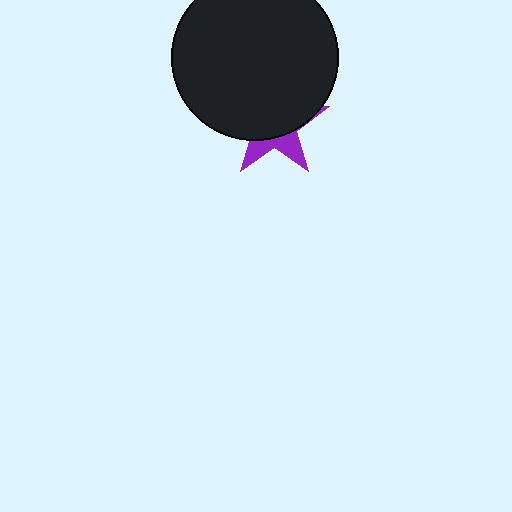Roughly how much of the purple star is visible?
A small part of it is visible (roughly 31%).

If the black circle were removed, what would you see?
You would see the complete purple star.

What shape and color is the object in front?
The object in front is a black circle.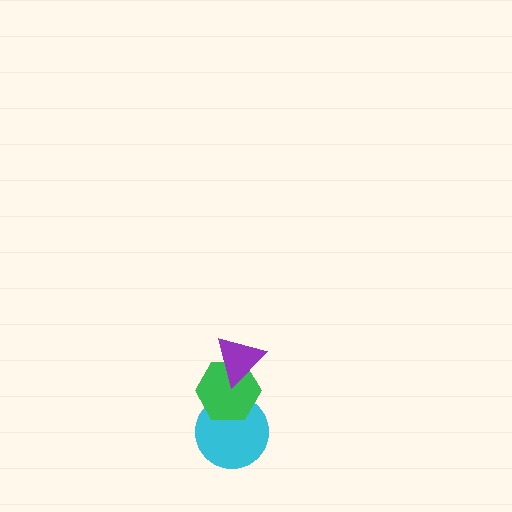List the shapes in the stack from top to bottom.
From top to bottom: the purple triangle, the green hexagon, the cyan circle.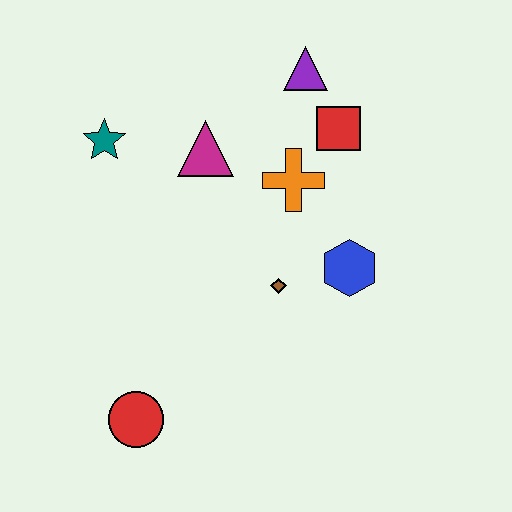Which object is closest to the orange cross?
The red square is closest to the orange cross.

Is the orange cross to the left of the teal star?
No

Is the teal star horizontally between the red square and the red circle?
No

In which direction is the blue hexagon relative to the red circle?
The blue hexagon is to the right of the red circle.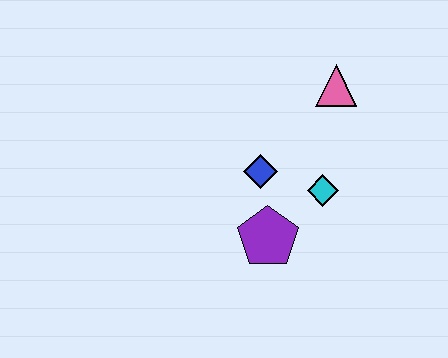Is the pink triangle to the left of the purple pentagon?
No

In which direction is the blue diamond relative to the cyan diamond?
The blue diamond is to the left of the cyan diamond.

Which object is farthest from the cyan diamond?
The pink triangle is farthest from the cyan diamond.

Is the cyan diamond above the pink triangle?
No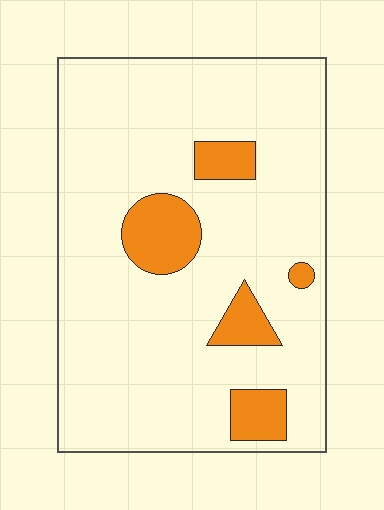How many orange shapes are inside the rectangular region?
5.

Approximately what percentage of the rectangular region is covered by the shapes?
Approximately 15%.